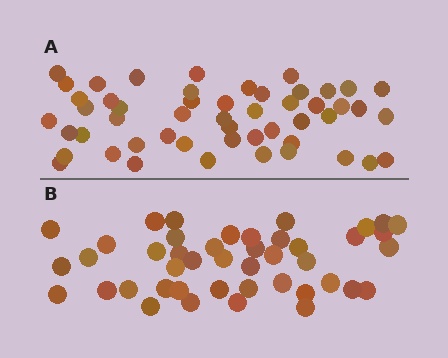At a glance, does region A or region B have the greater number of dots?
Region A (the top region) has more dots.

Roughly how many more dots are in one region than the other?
Region A has roughly 8 or so more dots than region B.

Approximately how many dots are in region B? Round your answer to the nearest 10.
About 40 dots. (The exact count is 44, which rounds to 40.)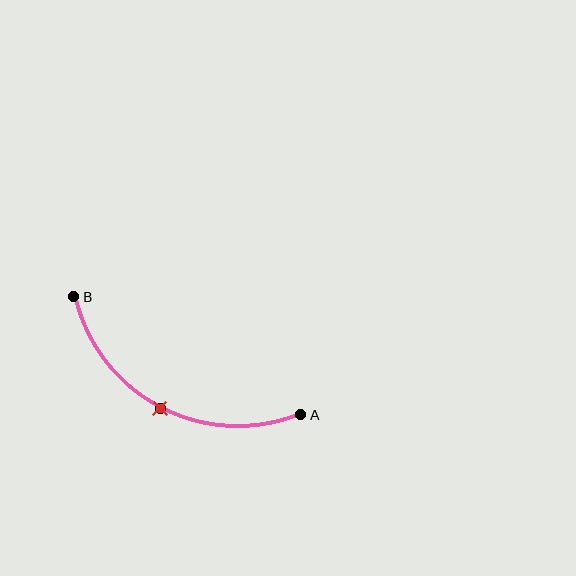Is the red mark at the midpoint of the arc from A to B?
Yes. The red mark lies on the arc at equal arc-length from both A and B — it is the arc midpoint.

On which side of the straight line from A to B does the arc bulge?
The arc bulges below the straight line connecting A and B.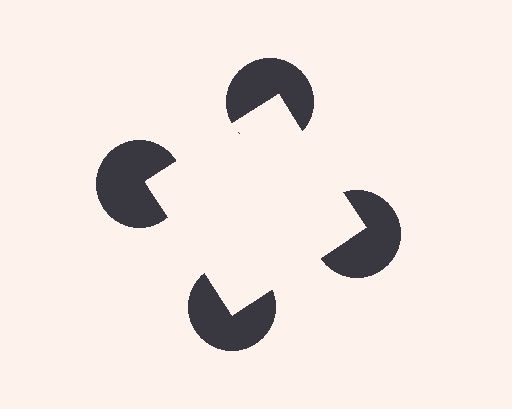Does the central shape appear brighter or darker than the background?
It typically appears slightly brighter than the background, even though no actual brightness change is drawn.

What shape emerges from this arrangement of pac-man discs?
An illusory square — its edges are inferred from the aligned wedge cuts in the pac-man discs, not physically drawn.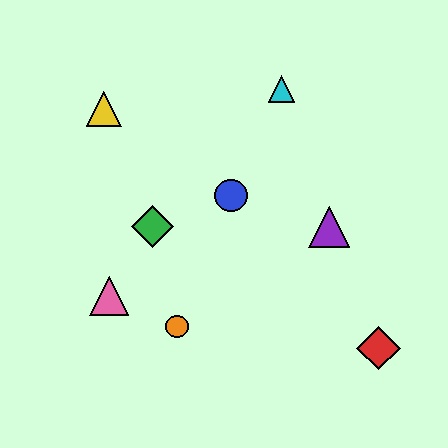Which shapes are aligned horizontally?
The green diamond, the purple triangle are aligned horizontally.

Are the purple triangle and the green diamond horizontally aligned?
Yes, both are at y≈227.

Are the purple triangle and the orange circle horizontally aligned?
No, the purple triangle is at y≈227 and the orange circle is at y≈326.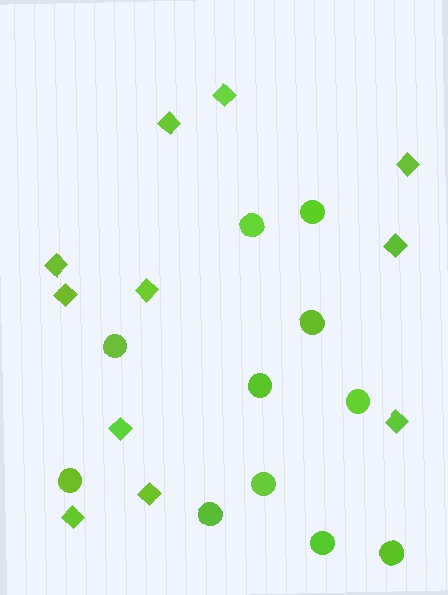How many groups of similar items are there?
There are 2 groups: one group of circles (11) and one group of diamonds (11).